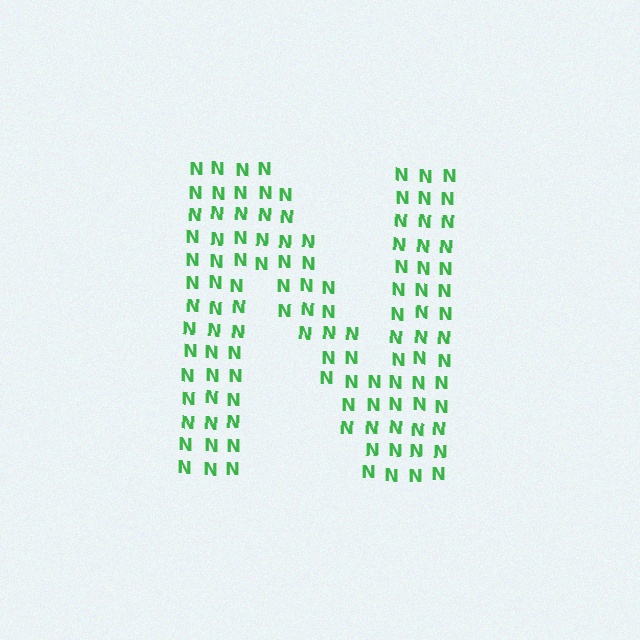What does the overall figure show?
The overall figure shows the letter N.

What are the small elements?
The small elements are letter N's.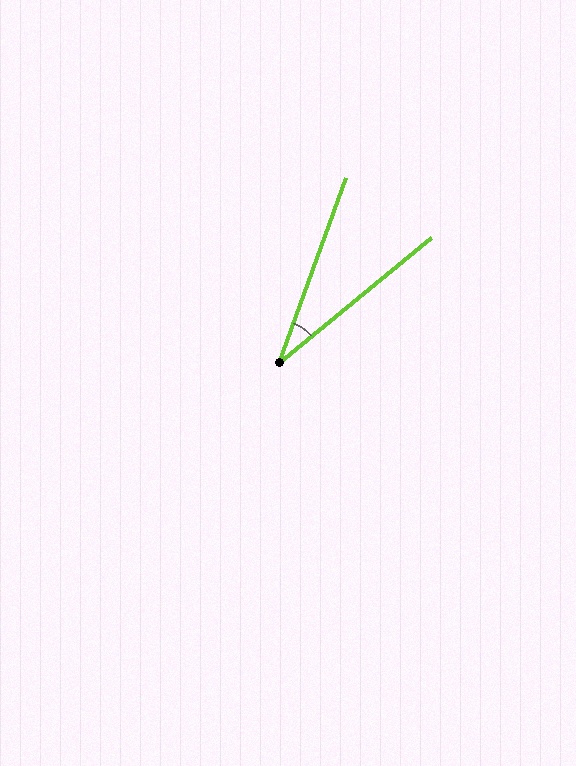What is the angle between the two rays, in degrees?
Approximately 30 degrees.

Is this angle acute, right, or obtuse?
It is acute.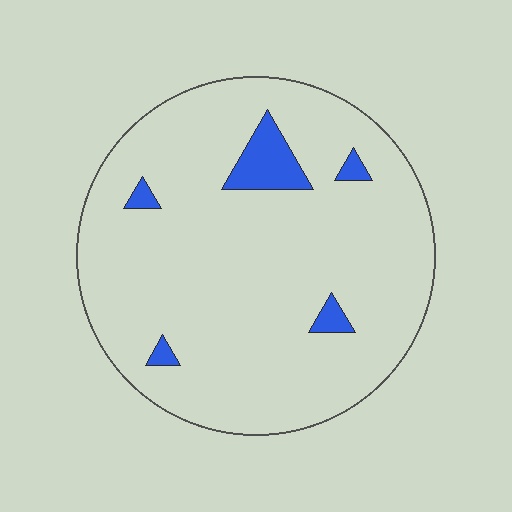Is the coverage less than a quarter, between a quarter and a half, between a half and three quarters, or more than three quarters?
Less than a quarter.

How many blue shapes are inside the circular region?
5.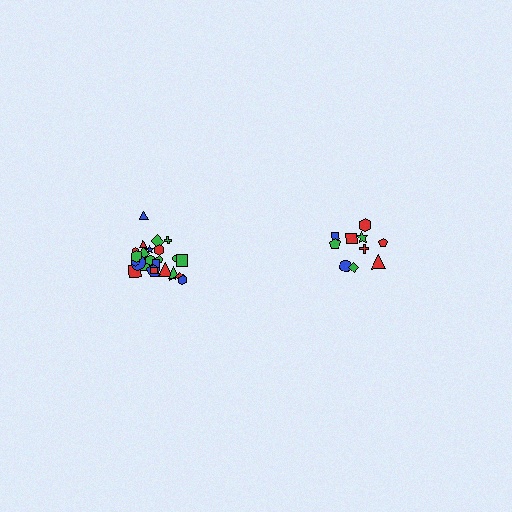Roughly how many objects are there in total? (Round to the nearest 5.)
Roughly 35 objects in total.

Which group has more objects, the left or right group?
The left group.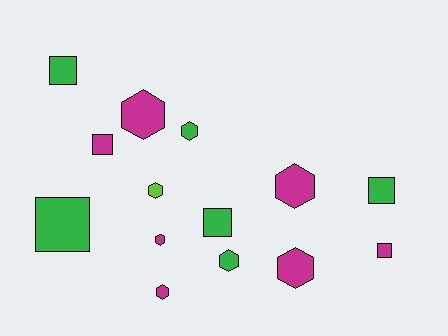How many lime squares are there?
There are no lime squares.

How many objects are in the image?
There are 14 objects.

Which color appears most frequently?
Magenta, with 7 objects.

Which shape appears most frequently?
Hexagon, with 8 objects.